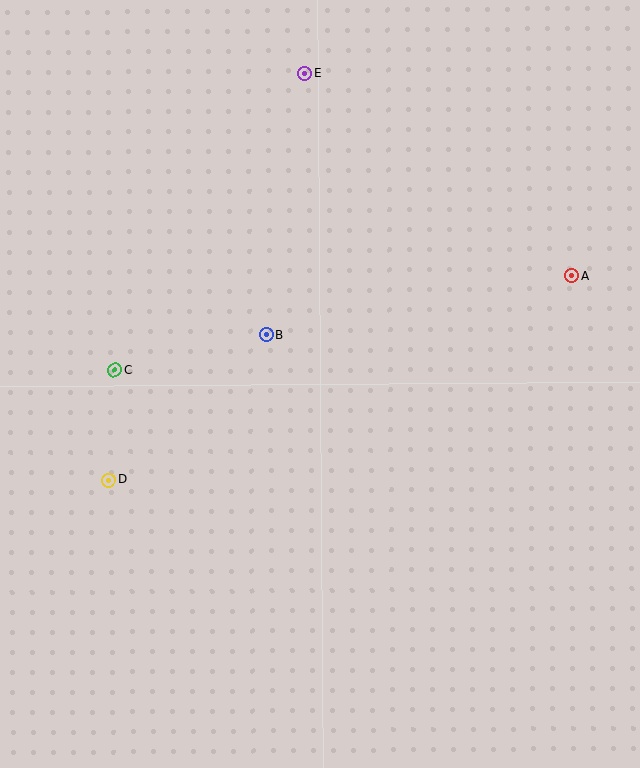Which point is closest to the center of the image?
Point B at (266, 335) is closest to the center.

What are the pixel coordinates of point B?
Point B is at (266, 335).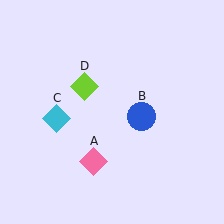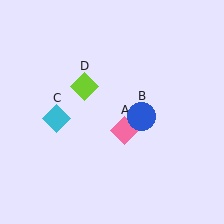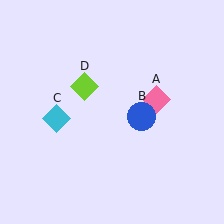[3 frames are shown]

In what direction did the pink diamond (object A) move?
The pink diamond (object A) moved up and to the right.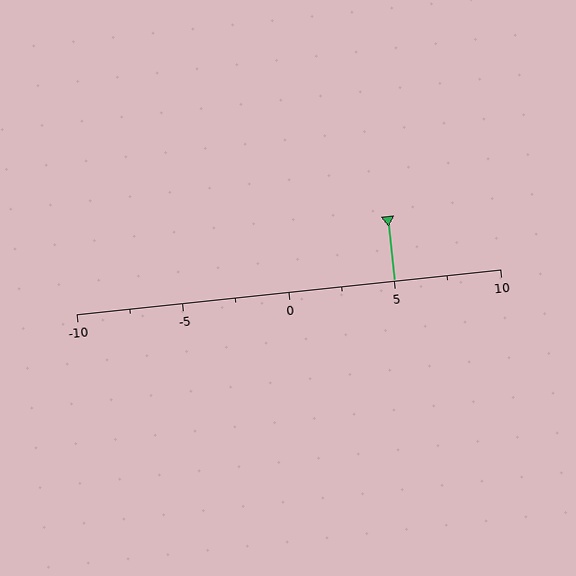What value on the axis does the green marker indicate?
The marker indicates approximately 5.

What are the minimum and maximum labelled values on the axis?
The axis runs from -10 to 10.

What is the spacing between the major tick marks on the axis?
The major ticks are spaced 5 apart.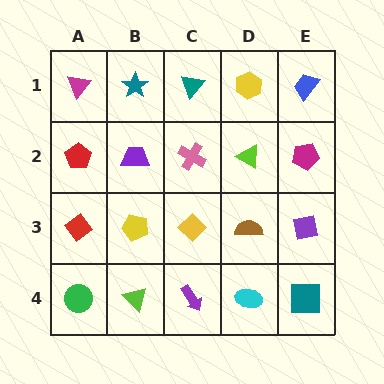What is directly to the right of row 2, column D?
A magenta pentagon.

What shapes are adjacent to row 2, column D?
A yellow hexagon (row 1, column D), a brown semicircle (row 3, column D), a pink cross (row 2, column C), a magenta pentagon (row 2, column E).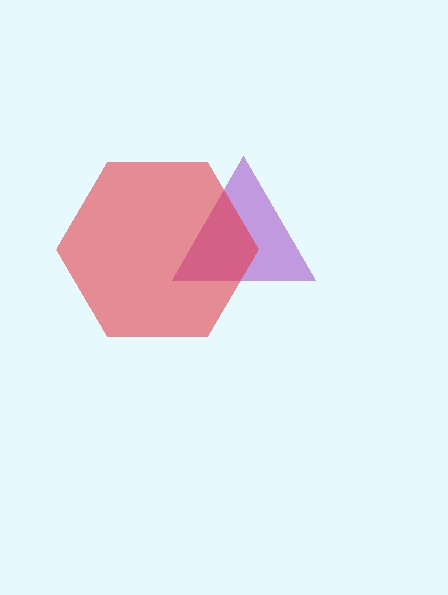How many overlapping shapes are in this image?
There are 2 overlapping shapes in the image.